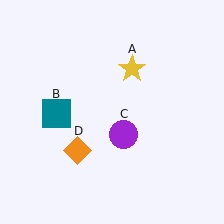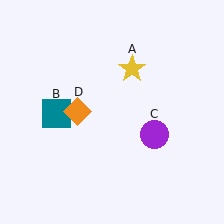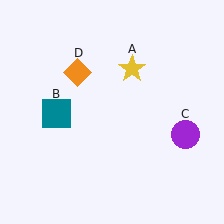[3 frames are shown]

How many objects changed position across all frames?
2 objects changed position: purple circle (object C), orange diamond (object D).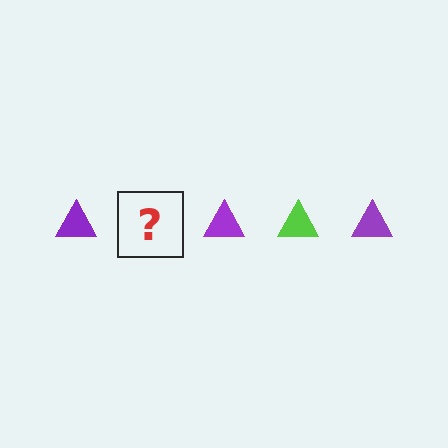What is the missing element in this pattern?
The missing element is a lime triangle.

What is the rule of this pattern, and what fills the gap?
The rule is that the pattern cycles through purple, lime triangles. The gap should be filled with a lime triangle.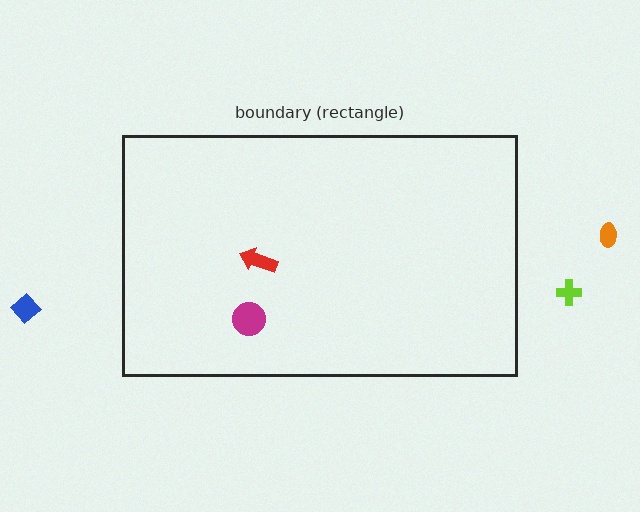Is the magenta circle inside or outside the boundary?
Inside.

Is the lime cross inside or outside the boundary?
Outside.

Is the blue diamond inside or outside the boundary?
Outside.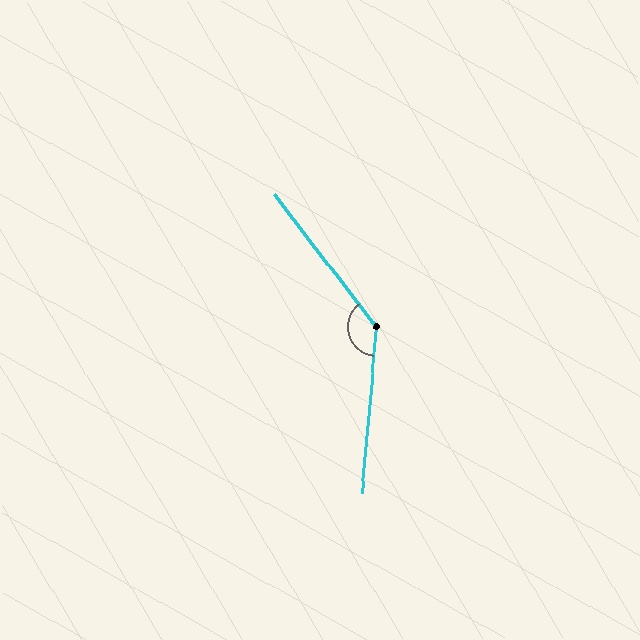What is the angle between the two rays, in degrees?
Approximately 137 degrees.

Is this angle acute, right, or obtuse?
It is obtuse.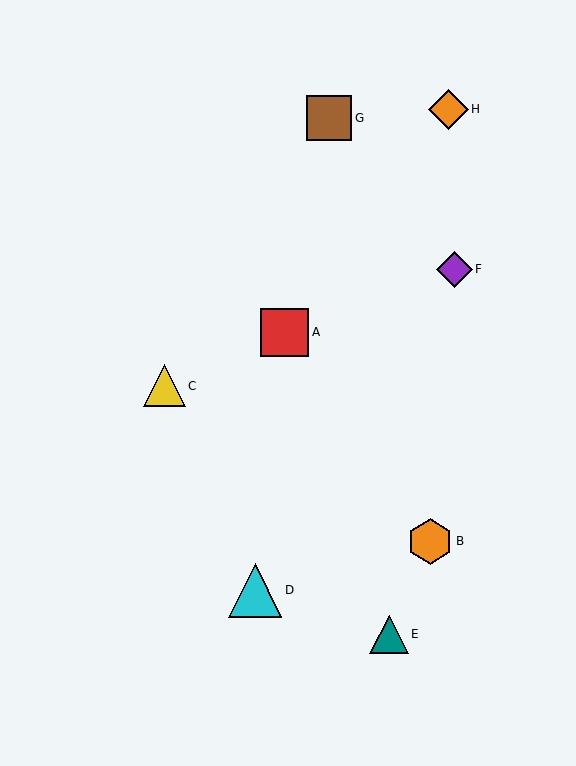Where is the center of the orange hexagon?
The center of the orange hexagon is at (430, 541).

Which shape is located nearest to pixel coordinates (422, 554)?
The orange hexagon (labeled B) at (430, 541) is nearest to that location.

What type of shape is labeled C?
Shape C is a yellow triangle.